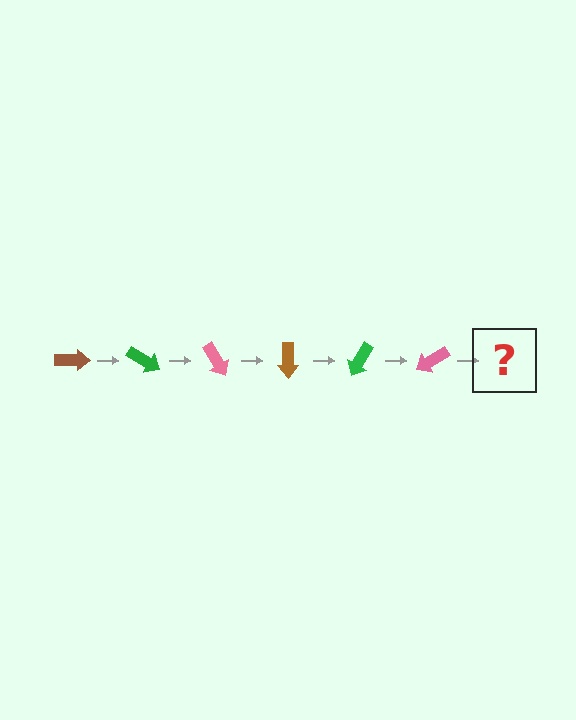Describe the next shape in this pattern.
It should be a brown arrow, rotated 180 degrees from the start.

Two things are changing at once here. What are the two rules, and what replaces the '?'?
The two rules are that it rotates 30 degrees each step and the color cycles through brown, green, and pink. The '?' should be a brown arrow, rotated 180 degrees from the start.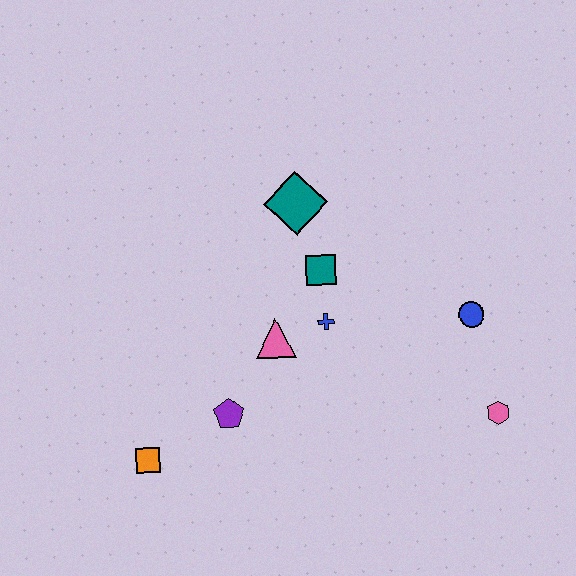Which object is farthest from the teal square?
The orange square is farthest from the teal square.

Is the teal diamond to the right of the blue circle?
No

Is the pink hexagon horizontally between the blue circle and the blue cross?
No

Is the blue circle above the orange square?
Yes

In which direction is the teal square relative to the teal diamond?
The teal square is below the teal diamond.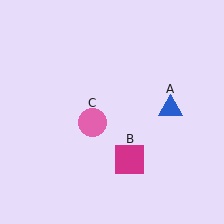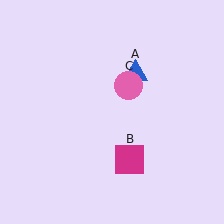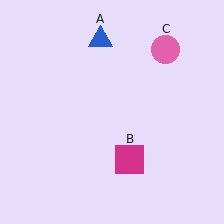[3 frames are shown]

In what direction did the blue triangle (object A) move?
The blue triangle (object A) moved up and to the left.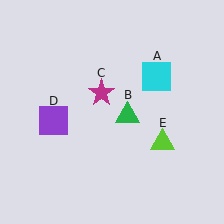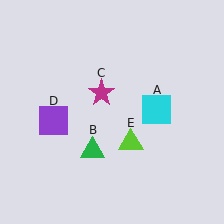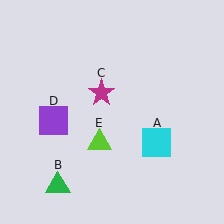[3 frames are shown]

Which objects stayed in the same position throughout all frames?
Magenta star (object C) and purple square (object D) remained stationary.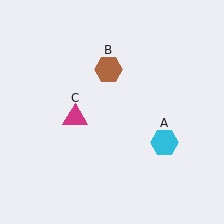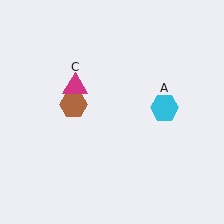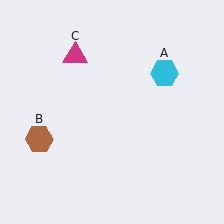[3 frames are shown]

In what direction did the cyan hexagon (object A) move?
The cyan hexagon (object A) moved up.